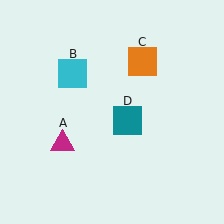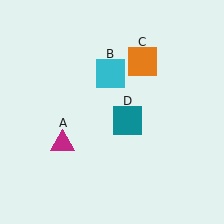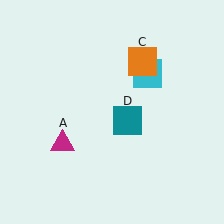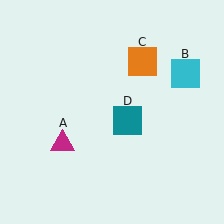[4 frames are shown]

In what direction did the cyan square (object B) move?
The cyan square (object B) moved right.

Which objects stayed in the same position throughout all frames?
Magenta triangle (object A) and orange square (object C) and teal square (object D) remained stationary.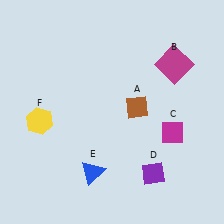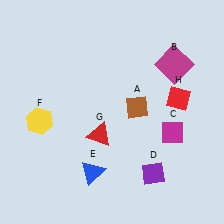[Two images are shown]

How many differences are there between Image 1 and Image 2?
There are 2 differences between the two images.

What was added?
A red triangle (G), a red diamond (H) were added in Image 2.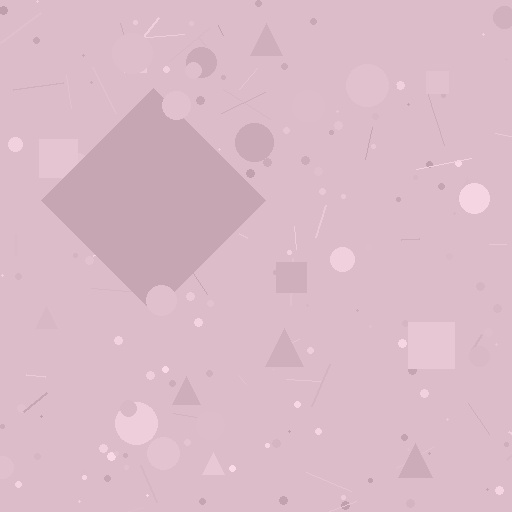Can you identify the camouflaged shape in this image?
The camouflaged shape is a diamond.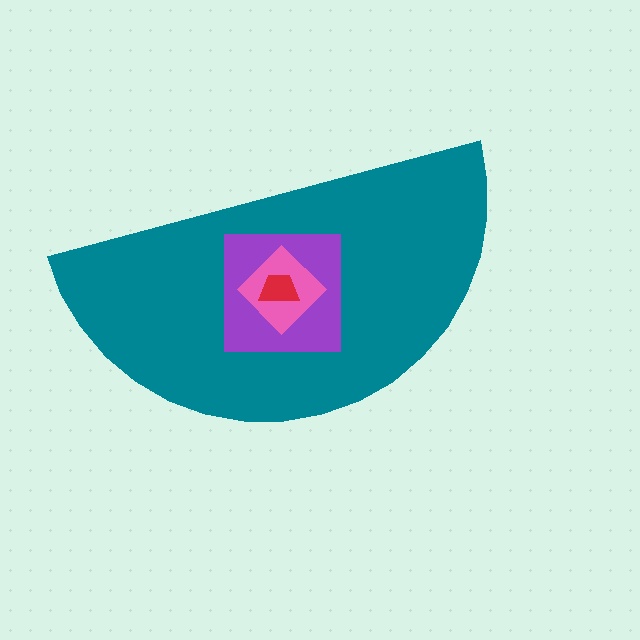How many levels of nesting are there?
4.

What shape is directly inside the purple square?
The pink diamond.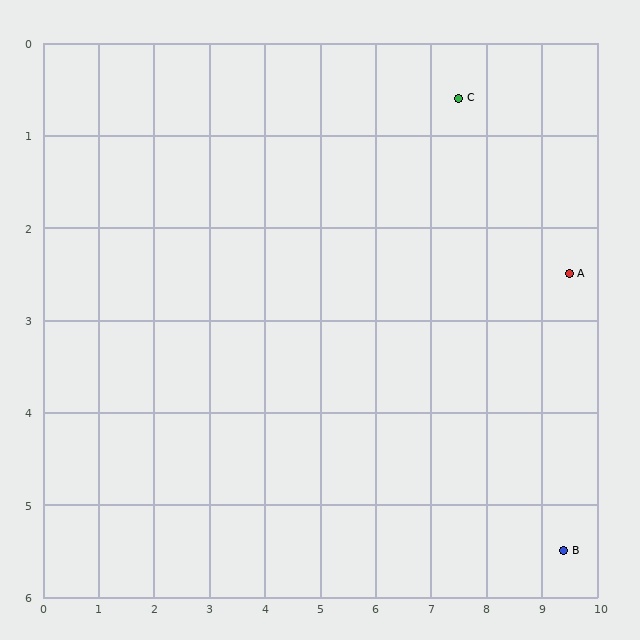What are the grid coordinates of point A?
Point A is at approximately (9.5, 2.5).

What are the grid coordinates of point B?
Point B is at approximately (9.4, 5.5).